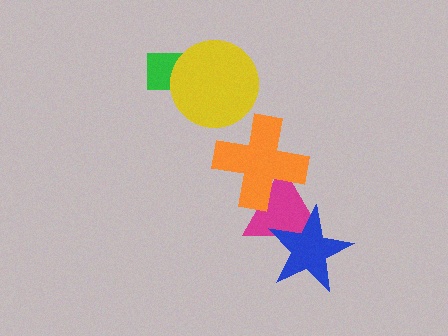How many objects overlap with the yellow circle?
1 object overlaps with the yellow circle.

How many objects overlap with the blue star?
1 object overlaps with the blue star.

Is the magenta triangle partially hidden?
Yes, it is partially covered by another shape.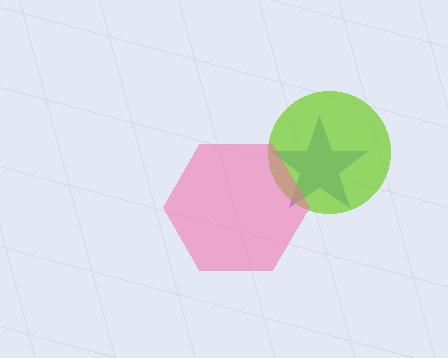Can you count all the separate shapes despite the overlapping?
Yes, there are 3 separate shapes.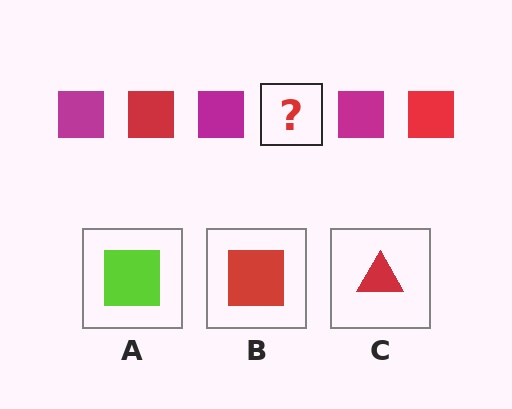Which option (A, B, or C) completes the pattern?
B.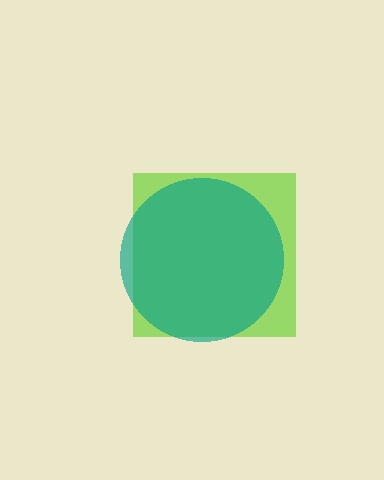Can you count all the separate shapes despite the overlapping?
Yes, there are 2 separate shapes.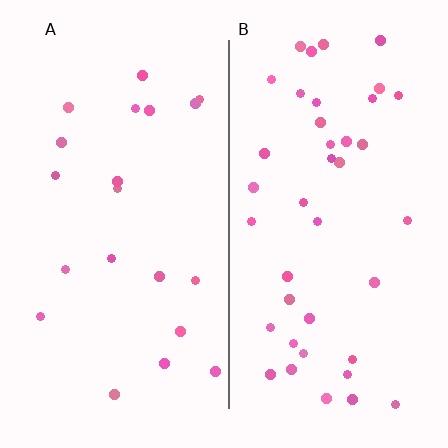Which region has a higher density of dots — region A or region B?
B (the right).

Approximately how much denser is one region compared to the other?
Approximately 2.0× — region B over region A.